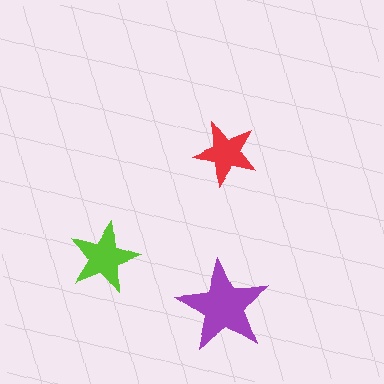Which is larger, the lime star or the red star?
The lime one.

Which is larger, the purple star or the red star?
The purple one.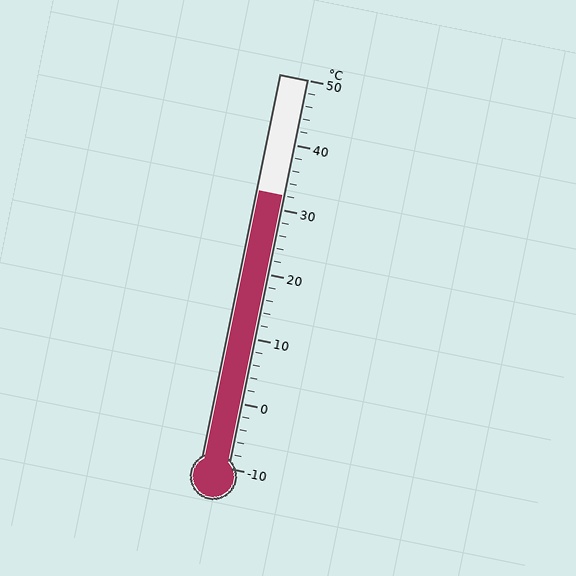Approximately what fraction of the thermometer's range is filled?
The thermometer is filled to approximately 70% of its range.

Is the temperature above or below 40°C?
The temperature is below 40°C.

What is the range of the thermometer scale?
The thermometer scale ranges from -10°C to 50°C.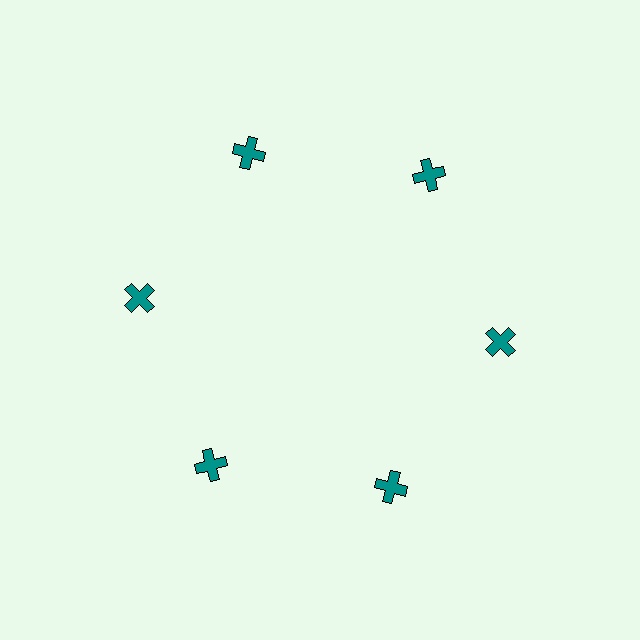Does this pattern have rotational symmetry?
Yes, this pattern has 6-fold rotational symmetry. It looks the same after rotating 60 degrees around the center.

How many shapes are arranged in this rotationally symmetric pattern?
There are 6 shapes, arranged in 6 groups of 1.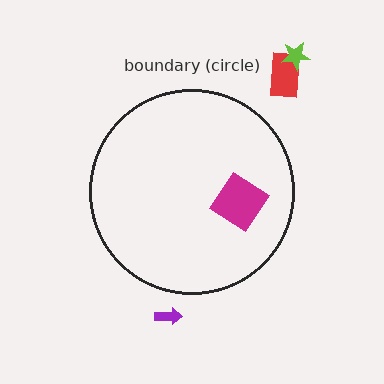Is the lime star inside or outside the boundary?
Outside.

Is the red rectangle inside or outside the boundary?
Outside.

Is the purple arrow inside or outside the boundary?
Outside.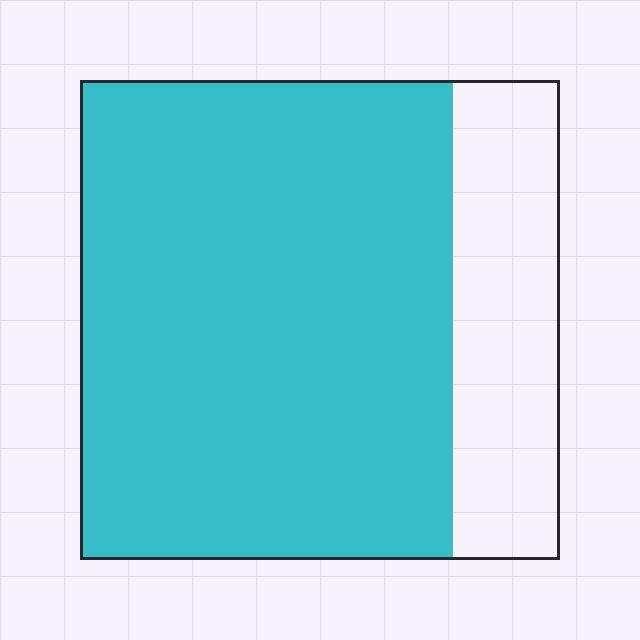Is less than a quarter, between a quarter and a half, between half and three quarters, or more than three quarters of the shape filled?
More than three quarters.